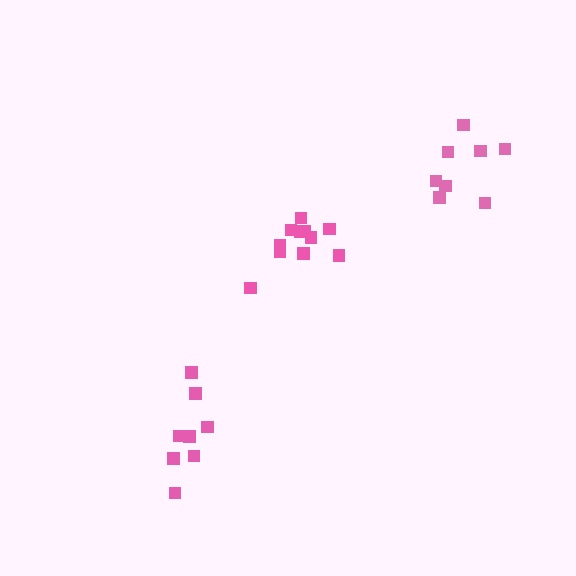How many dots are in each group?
Group 1: 11 dots, Group 2: 8 dots, Group 3: 8 dots (27 total).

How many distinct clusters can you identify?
There are 3 distinct clusters.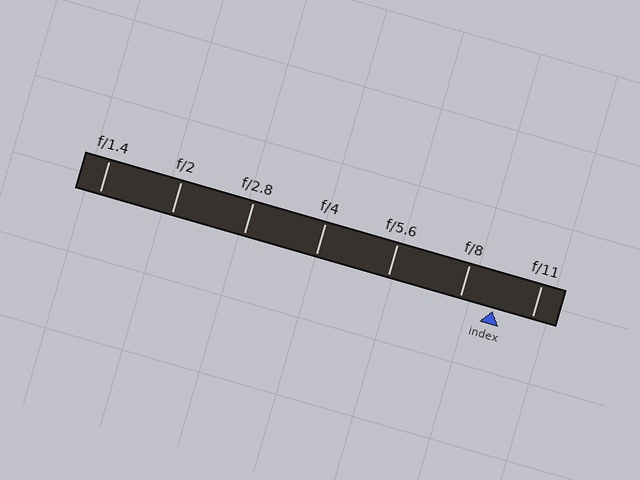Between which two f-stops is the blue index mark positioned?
The index mark is between f/8 and f/11.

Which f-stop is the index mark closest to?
The index mark is closest to f/8.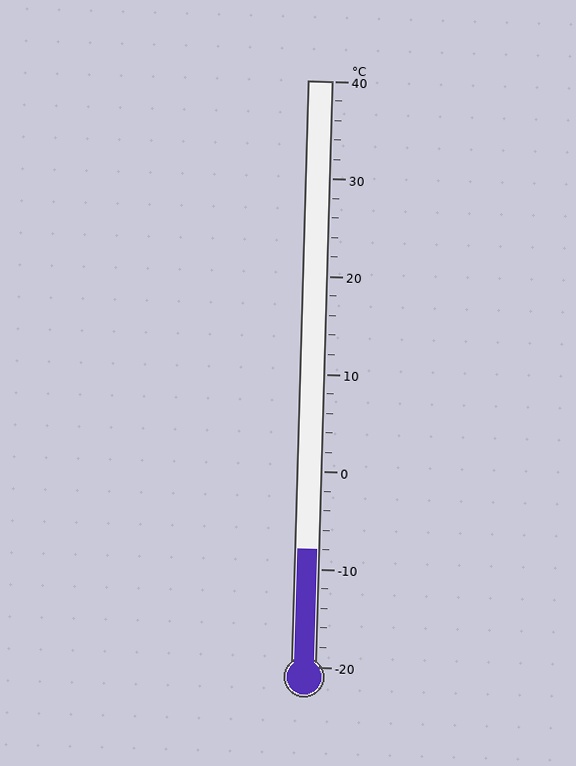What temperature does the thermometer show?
The thermometer shows approximately -8°C.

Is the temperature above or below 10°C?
The temperature is below 10°C.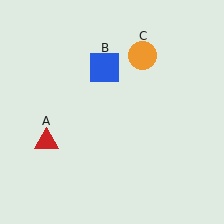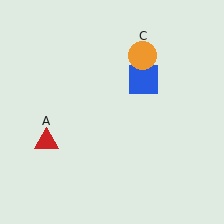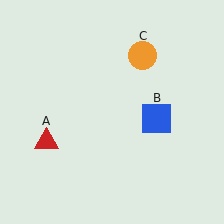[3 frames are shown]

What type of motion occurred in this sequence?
The blue square (object B) rotated clockwise around the center of the scene.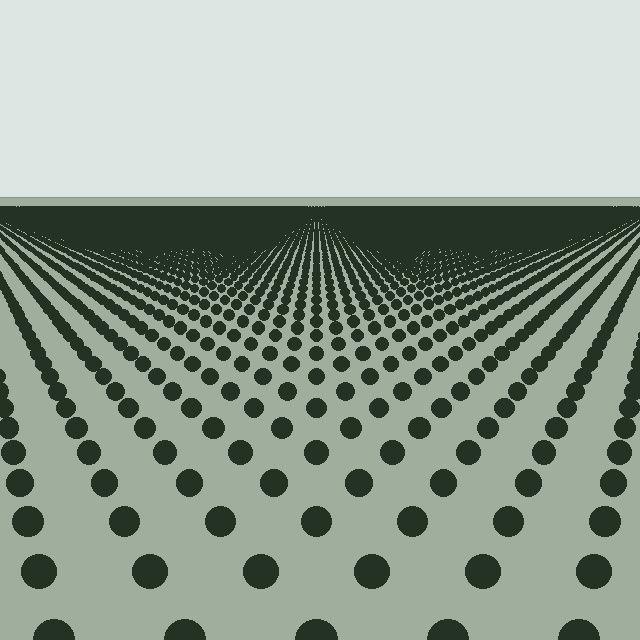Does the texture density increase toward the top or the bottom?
Density increases toward the top.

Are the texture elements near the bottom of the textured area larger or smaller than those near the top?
Larger. Near the bottom, elements are closer to the viewer and appear at a bigger on-screen size.